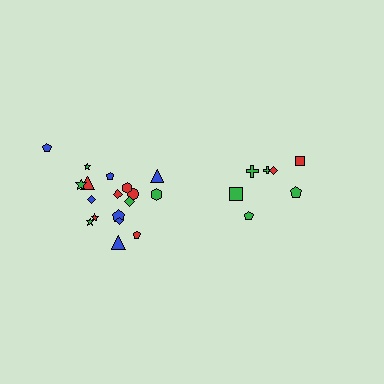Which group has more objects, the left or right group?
The left group.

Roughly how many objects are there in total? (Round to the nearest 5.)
Roughly 25 objects in total.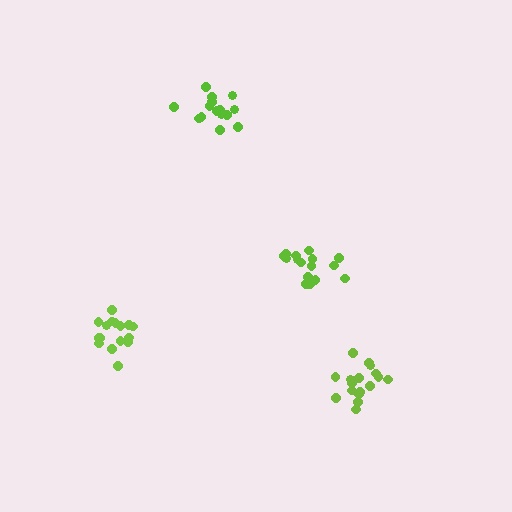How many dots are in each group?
Group 1: 15 dots, Group 2: 17 dots, Group 3: 16 dots, Group 4: 17 dots (65 total).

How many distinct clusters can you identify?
There are 4 distinct clusters.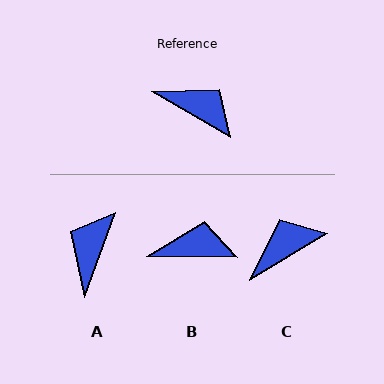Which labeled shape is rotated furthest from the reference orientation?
A, about 100 degrees away.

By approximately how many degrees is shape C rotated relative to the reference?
Approximately 62 degrees counter-clockwise.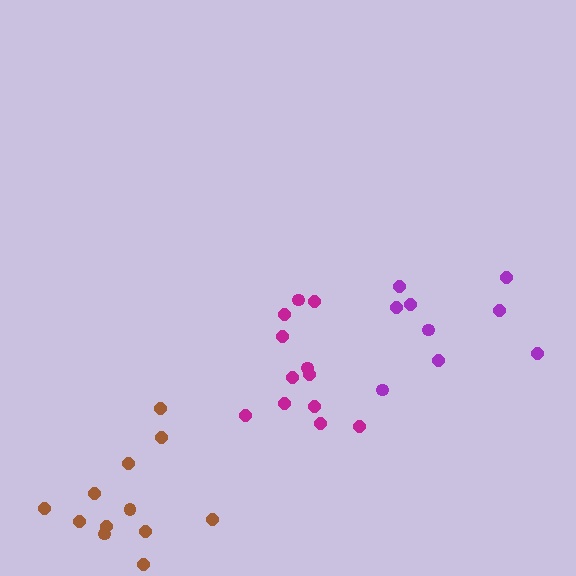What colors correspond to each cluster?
The clusters are colored: purple, magenta, brown.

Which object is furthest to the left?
The brown cluster is leftmost.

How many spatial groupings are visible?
There are 3 spatial groupings.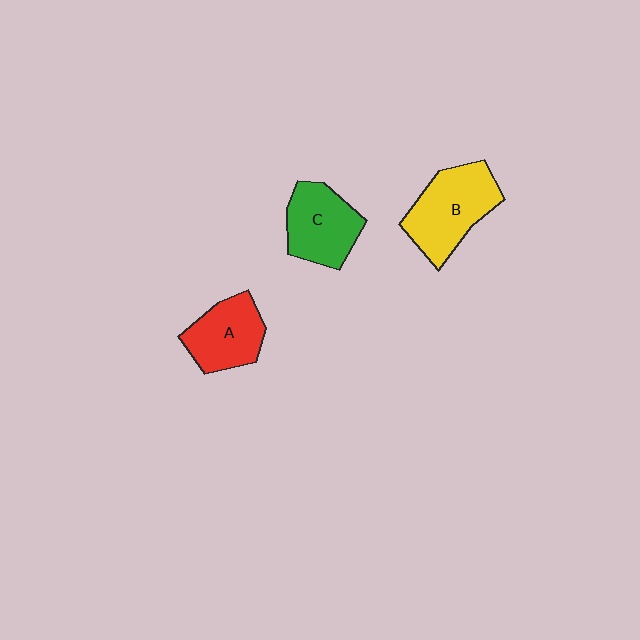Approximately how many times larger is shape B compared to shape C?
Approximately 1.2 times.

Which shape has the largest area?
Shape B (yellow).